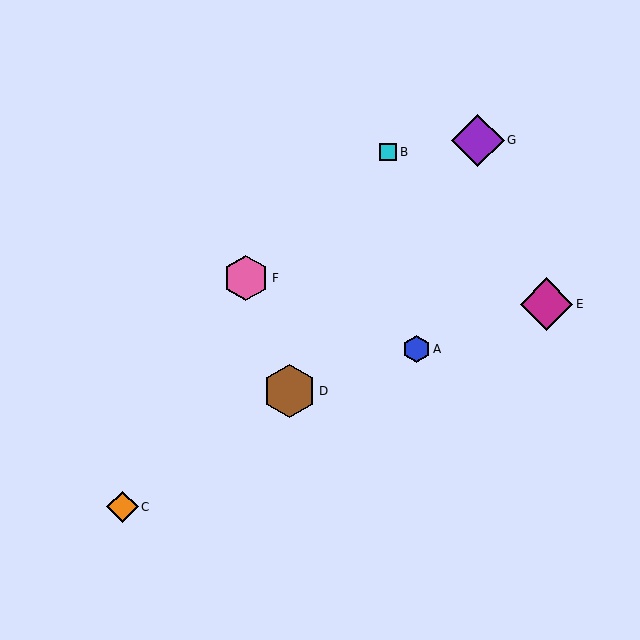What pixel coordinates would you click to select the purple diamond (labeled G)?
Click at (478, 140) to select the purple diamond G.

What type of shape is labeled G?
Shape G is a purple diamond.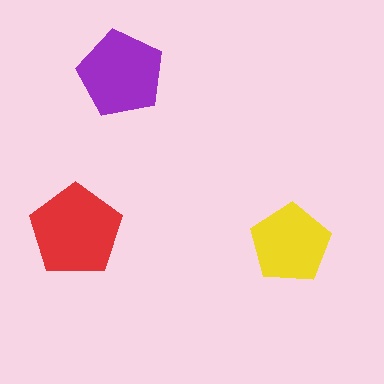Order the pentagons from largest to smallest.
the red one, the purple one, the yellow one.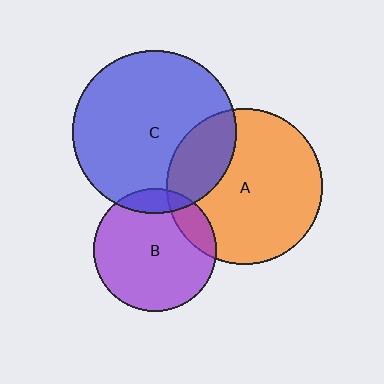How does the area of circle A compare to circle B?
Approximately 1.6 times.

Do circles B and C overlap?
Yes.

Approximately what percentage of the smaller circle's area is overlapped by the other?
Approximately 10%.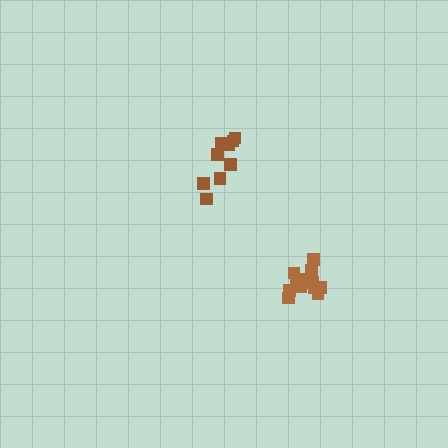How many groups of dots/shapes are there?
There are 2 groups.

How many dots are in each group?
Group 1: 9 dots, Group 2: 12 dots (21 total).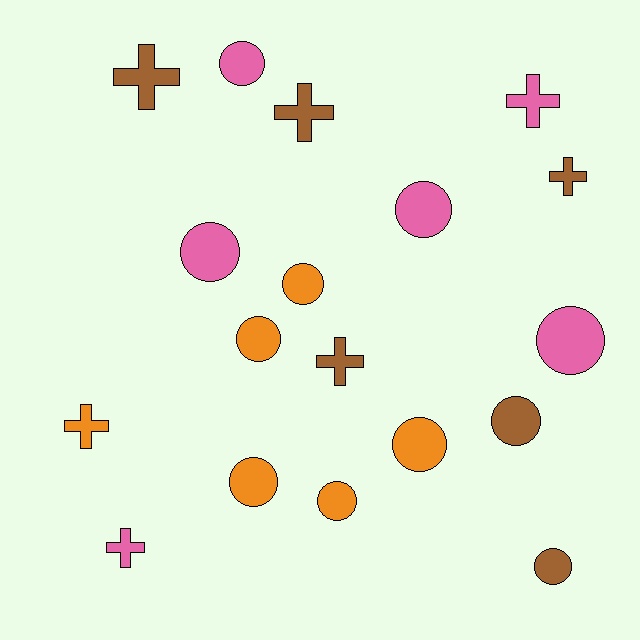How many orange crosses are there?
There is 1 orange cross.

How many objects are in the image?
There are 18 objects.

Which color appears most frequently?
Pink, with 6 objects.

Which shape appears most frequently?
Circle, with 11 objects.